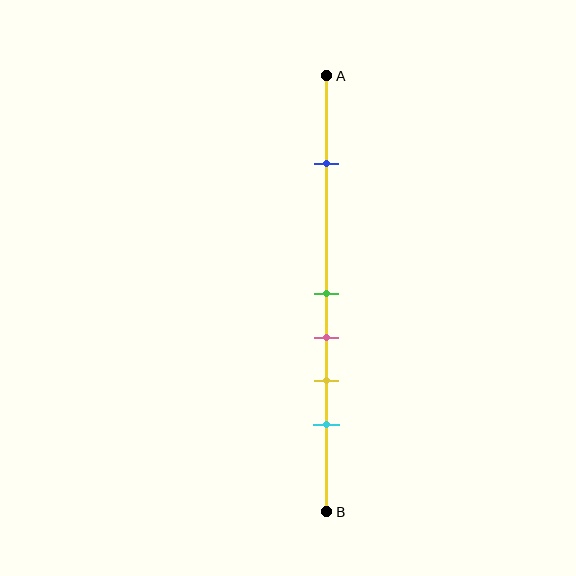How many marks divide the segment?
There are 5 marks dividing the segment.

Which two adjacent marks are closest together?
The green and pink marks are the closest adjacent pair.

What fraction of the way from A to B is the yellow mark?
The yellow mark is approximately 70% (0.7) of the way from A to B.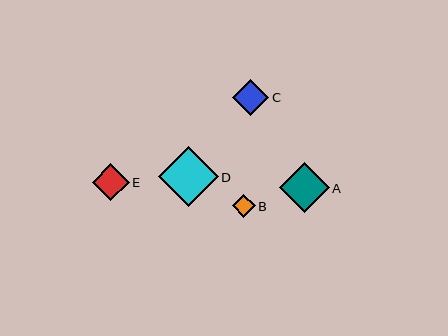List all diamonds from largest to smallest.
From largest to smallest: D, A, E, C, B.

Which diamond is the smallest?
Diamond B is the smallest with a size of approximately 23 pixels.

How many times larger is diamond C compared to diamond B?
Diamond C is approximately 1.6 times the size of diamond B.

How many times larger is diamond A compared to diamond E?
Diamond A is approximately 1.3 times the size of diamond E.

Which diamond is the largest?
Diamond D is the largest with a size of approximately 60 pixels.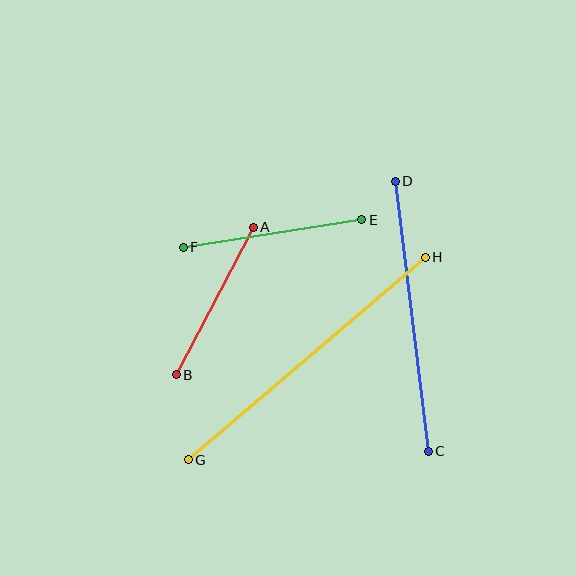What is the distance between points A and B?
The distance is approximately 166 pixels.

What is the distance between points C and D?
The distance is approximately 272 pixels.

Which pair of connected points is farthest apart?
Points G and H are farthest apart.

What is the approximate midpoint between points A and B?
The midpoint is at approximately (215, 301) pixels.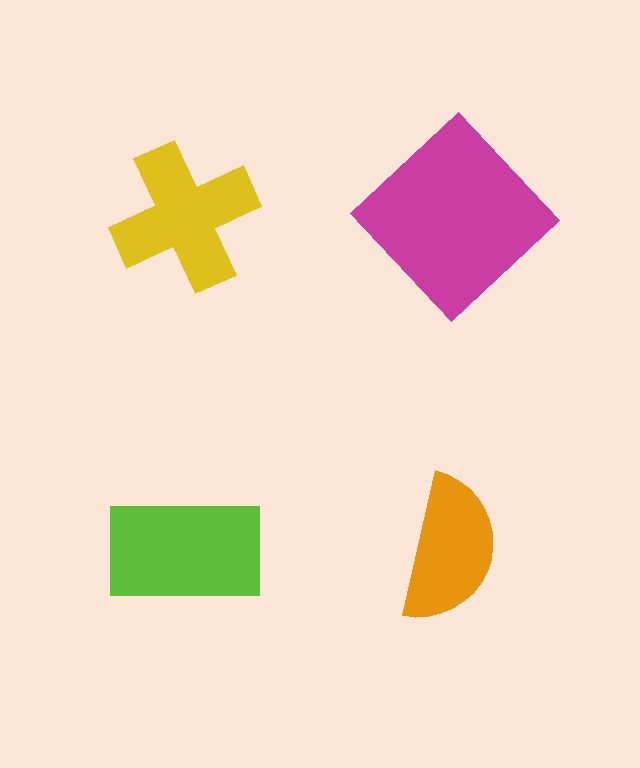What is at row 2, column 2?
An orange semicircle.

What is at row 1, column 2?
A magenta diamond.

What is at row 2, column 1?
A lime rectangle.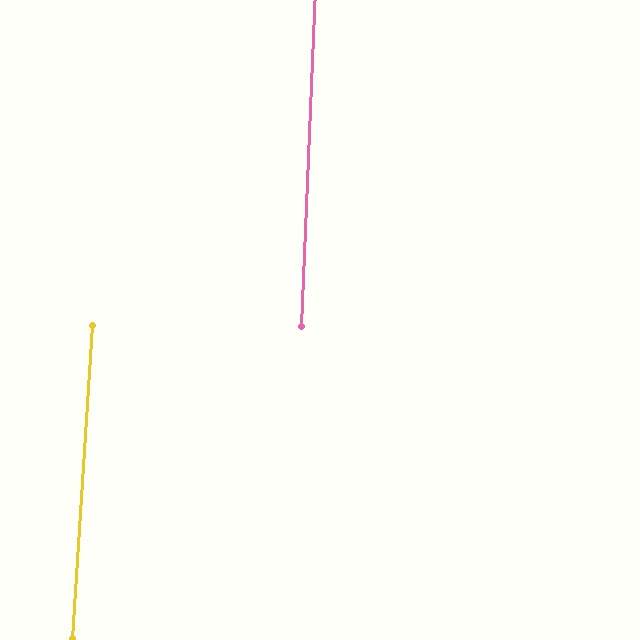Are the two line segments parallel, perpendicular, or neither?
Parallel — their directions differ by only 1.2°.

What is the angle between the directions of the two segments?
Approximately 1 degree.